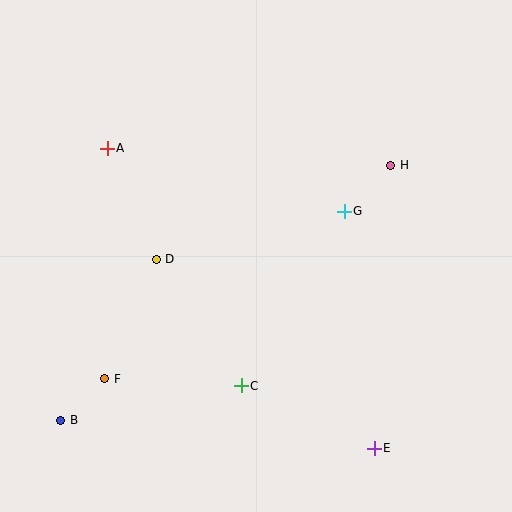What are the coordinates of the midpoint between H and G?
The midpoint between H and G is at (367, 188).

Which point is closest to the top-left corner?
Point A is closest to the top-left corner.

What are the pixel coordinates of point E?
Point E is at (374, 448).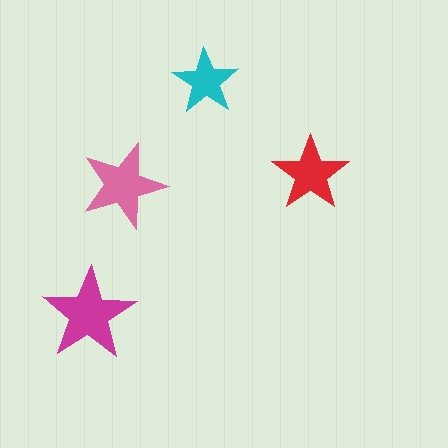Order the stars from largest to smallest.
the magenta one, the pink one, the red one, the cyan one.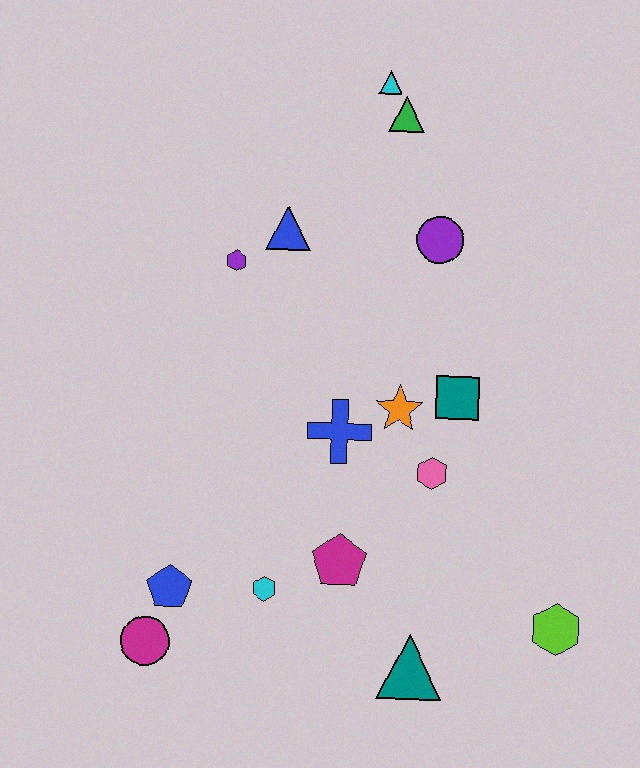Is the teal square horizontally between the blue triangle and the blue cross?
No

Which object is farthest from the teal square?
The magenta circle is farthest from the teal square.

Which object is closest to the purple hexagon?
The blue triangle is closest to the purple hexagon.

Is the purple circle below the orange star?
No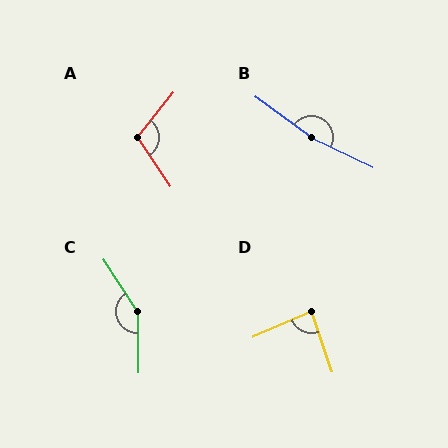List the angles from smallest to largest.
D (86°), A (108°), C (147°), B (169°).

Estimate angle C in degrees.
Approximately 147 degrees.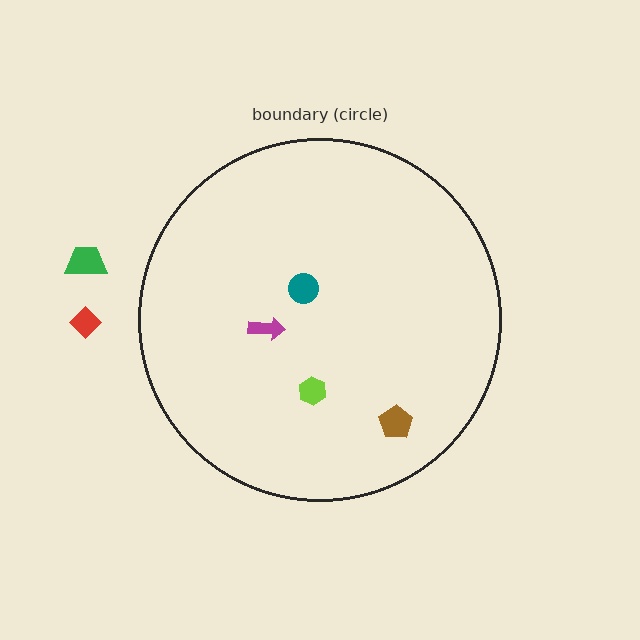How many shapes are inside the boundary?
4 inside, 2 outside.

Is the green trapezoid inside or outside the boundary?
Outside.